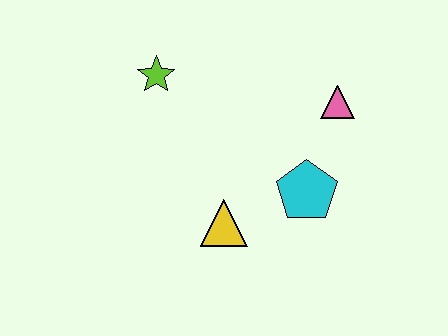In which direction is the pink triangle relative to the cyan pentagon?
The pink triangle is above the cyan pentagon.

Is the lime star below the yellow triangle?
No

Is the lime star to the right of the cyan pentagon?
No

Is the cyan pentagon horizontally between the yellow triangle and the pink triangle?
Yes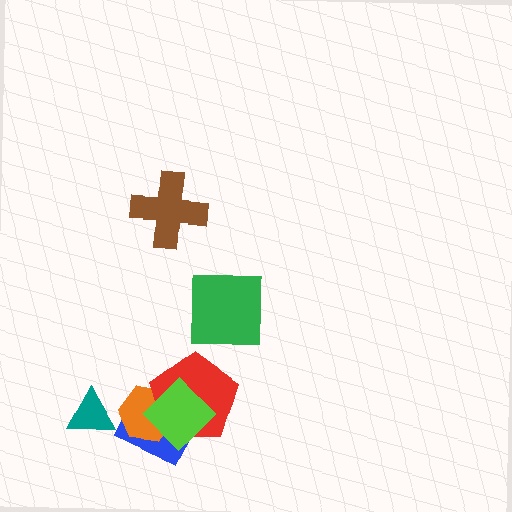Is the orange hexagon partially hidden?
Yes, it is partially covered by another shape.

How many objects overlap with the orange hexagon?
3 objects overlap with the orange hexagon.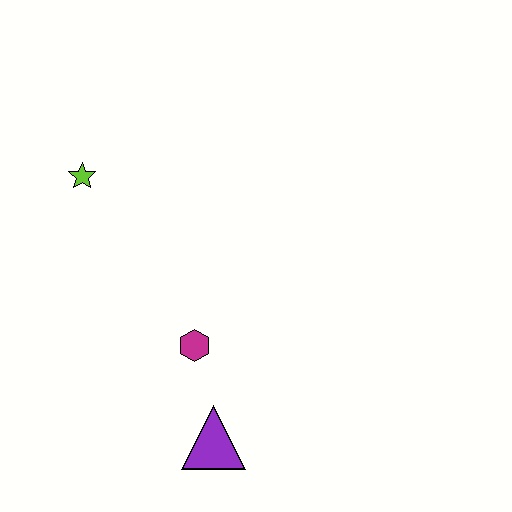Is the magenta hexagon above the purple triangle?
Yes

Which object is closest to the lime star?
The magenta hexagon is closest to the lime star.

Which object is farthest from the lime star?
The purple triangle is farthest from the lime star.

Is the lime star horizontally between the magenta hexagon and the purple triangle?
No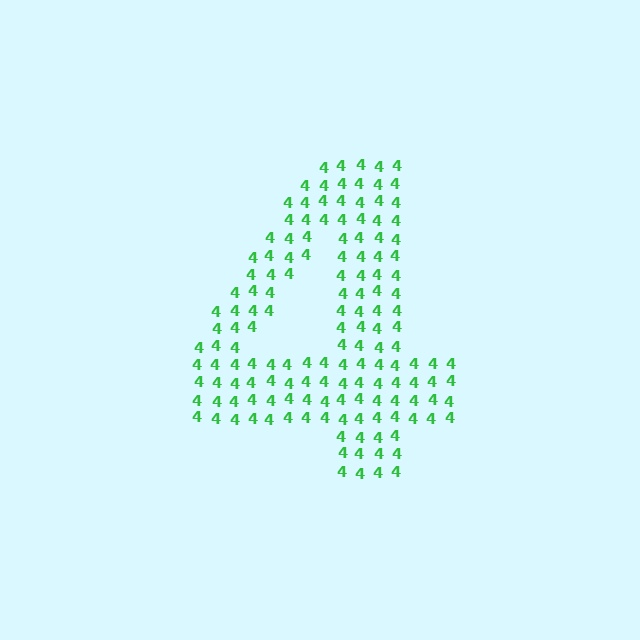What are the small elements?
The small elements are digit 4's.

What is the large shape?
The large shape is the digit 4.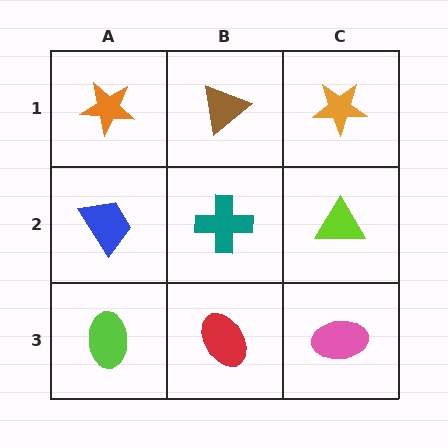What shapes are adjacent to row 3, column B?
A teal cross (row 2, column B), a lime ellipse (row 3, column A), a pink ellipse (row 3, column C).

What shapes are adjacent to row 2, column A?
An orange star (row 1, column A), a lime ellipse (row 3, column A), a teal cross (row 2, column B).